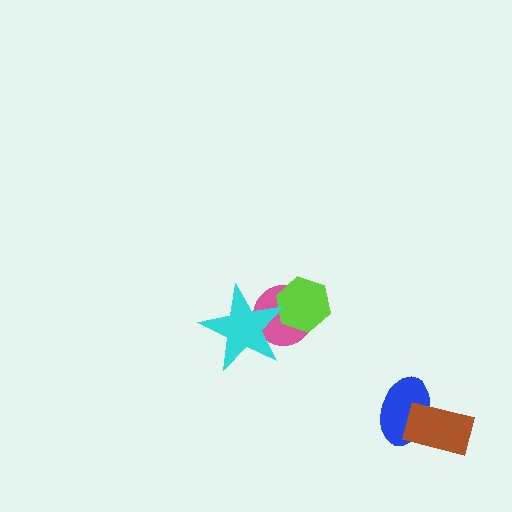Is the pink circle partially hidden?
Yes, it is partially covered by another shape.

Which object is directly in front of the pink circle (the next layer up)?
The lime hexagon is directly in front of the pink circle.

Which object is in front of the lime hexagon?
The cyan star is in front of the lime hexagon.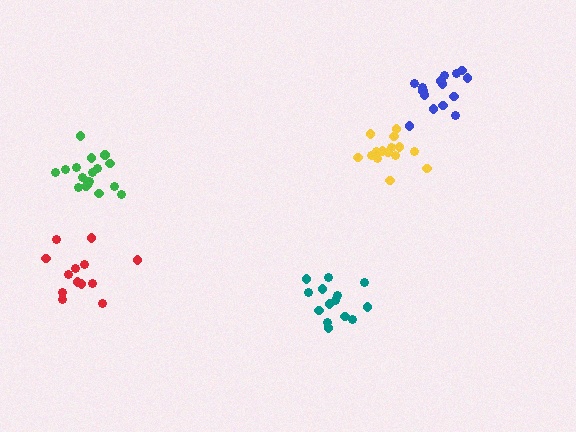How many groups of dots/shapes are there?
There are 5 groups.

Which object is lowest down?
The teal cluster is bottommost.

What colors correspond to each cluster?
The clusters are colored: teal, blue, yellow, red, green.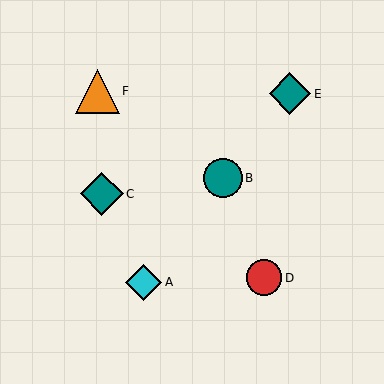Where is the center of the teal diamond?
The center of the teal diamond is at (290, 94).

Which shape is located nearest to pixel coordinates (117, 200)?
The teal diamond (labeled C) at (102, 194) is nearest to that location.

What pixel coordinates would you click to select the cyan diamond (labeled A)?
Click at (144, 282) to select the cyan diamond A.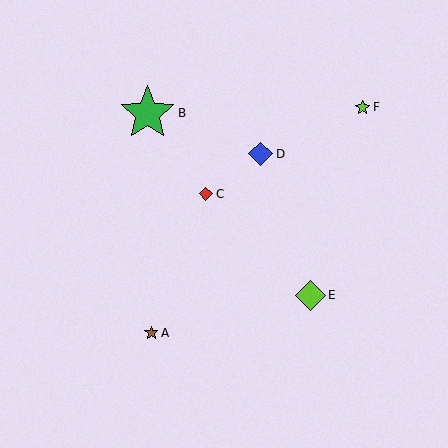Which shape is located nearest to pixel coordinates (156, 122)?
The green star (labeled B) at (148, 113) is nearest to that location.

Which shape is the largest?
The green star (labeled B) is the largest.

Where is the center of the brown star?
The center of the brown star is at (151, 333).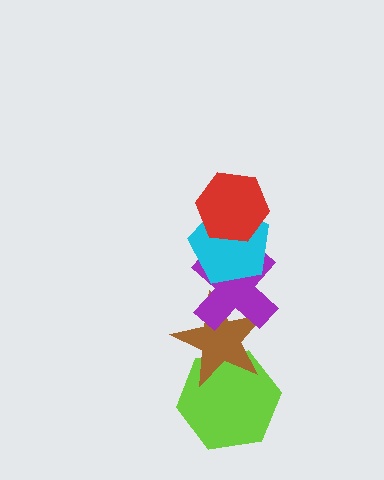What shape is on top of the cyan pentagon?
The red hexagon is on top of the cyan pentagon.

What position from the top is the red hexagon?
The red hexagon is 1st from the top.